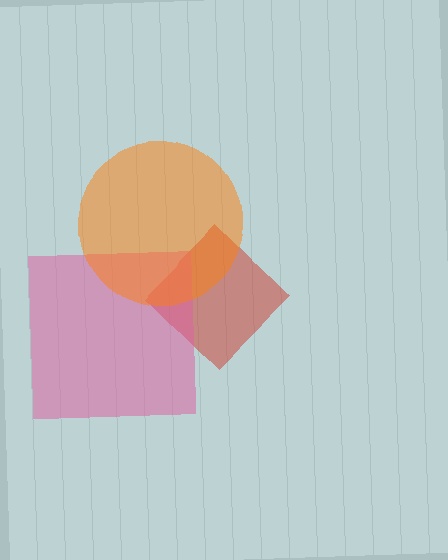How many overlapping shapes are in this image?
There are 3 overlapping shapes in the image.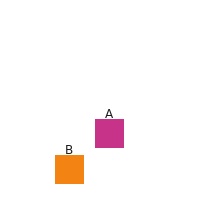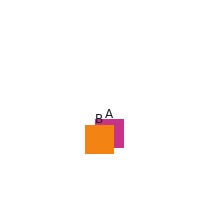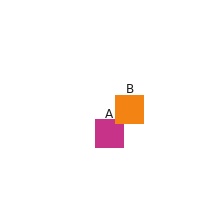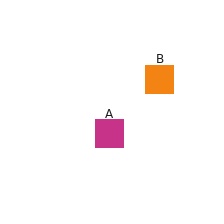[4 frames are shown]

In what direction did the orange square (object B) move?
The orange square (object B) moved up and to the right.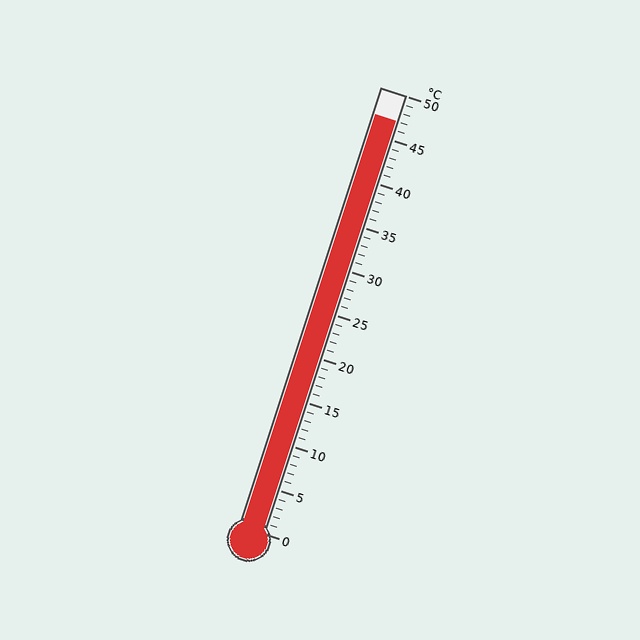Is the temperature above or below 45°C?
The temperature is above 45°C.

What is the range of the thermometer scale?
The thermometer scale ranges from 0°C to 50°C.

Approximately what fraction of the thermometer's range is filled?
The thermometer is filled to approximately 95% of its range.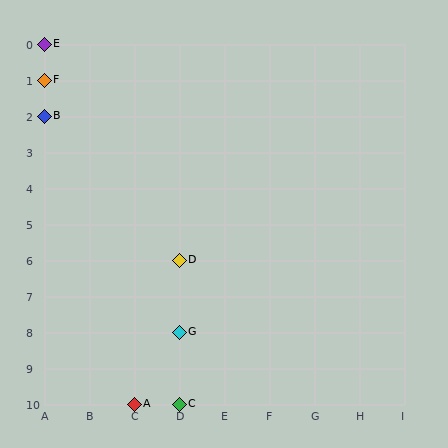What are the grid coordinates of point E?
Point E is at grid coordinates (A, 0).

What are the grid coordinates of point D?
Point D is at grid coordinates (D, 6).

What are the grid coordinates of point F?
Point F is at grid coordinates (A, 1).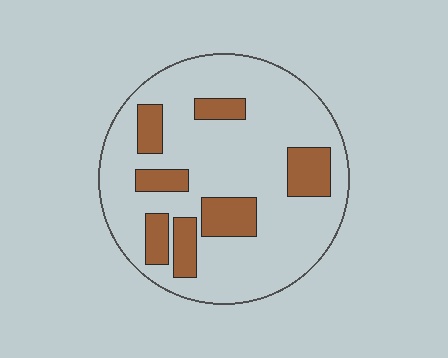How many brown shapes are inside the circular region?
7.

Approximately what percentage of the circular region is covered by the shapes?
Approximately 20%.